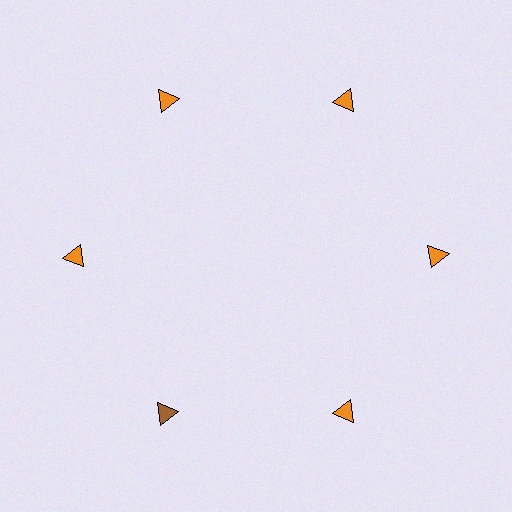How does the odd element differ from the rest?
It has a different color: brown instead of orange.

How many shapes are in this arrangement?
There are 6 shapes arranged in a ring pattern.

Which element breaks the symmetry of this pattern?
The brown triangle at roughly the 7 o'clock position breaks the symmetry. All other shapes are orange triangles.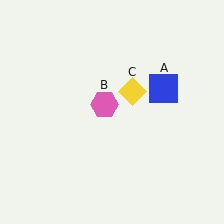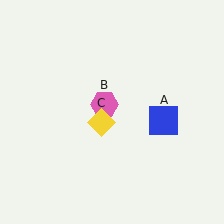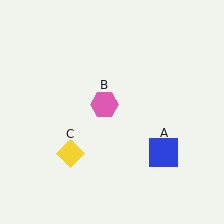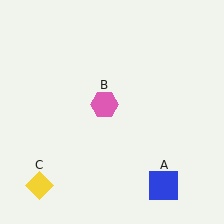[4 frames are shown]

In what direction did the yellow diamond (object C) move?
The yellow diamond (object C) moved down and to the left.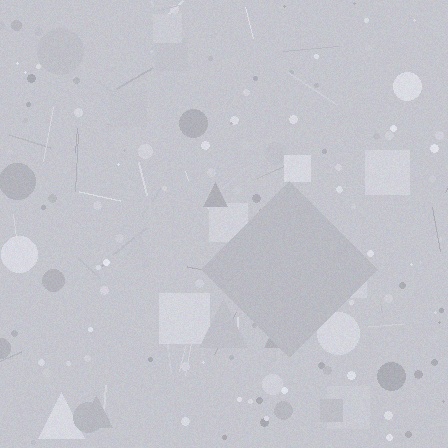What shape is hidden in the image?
A diamond is hidden in the image.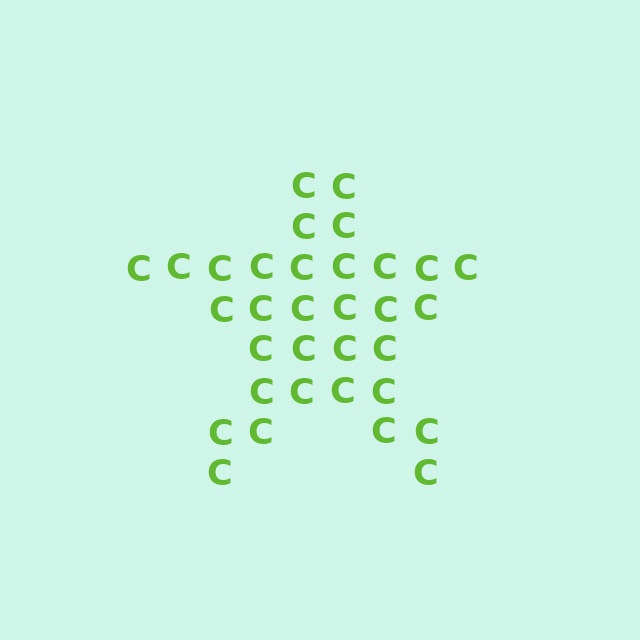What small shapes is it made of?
It is made of small letter C's.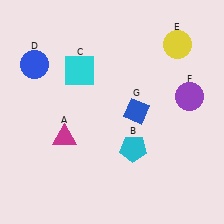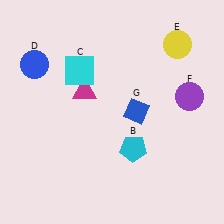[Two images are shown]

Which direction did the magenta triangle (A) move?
The magenta triangle (A) moved up.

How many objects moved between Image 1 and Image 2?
1 object moved between the two images.